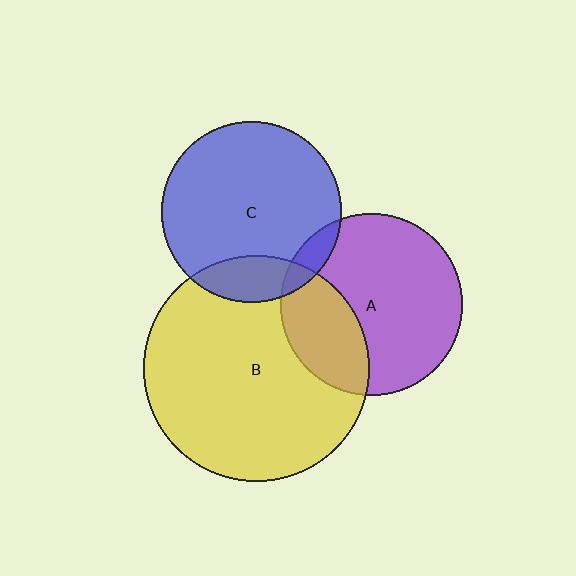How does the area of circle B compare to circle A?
Approximately 1.5 times.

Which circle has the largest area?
Circle B (yellow).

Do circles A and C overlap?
Yes.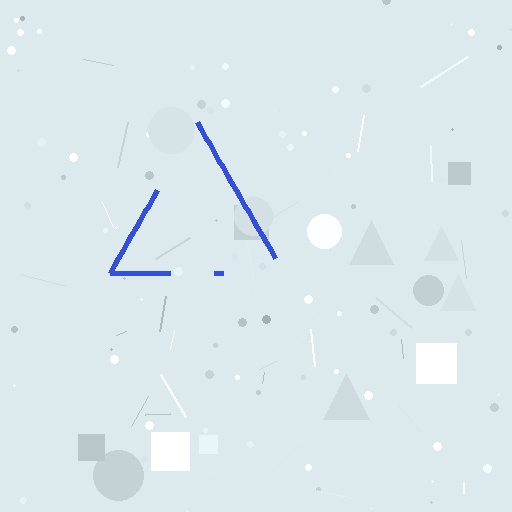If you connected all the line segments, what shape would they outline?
They would outline a triangle.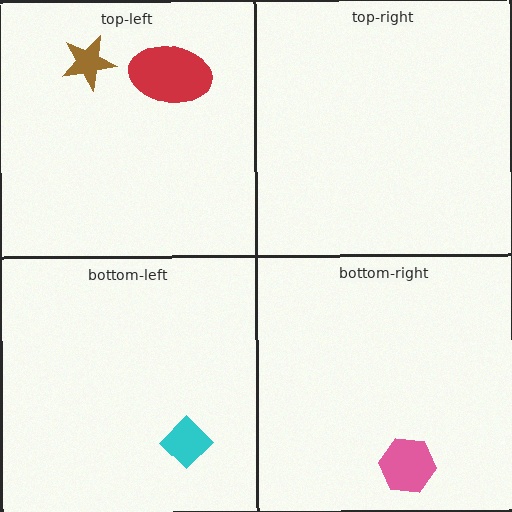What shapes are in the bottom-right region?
The pink hexagon.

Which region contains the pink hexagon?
The bottom-right region.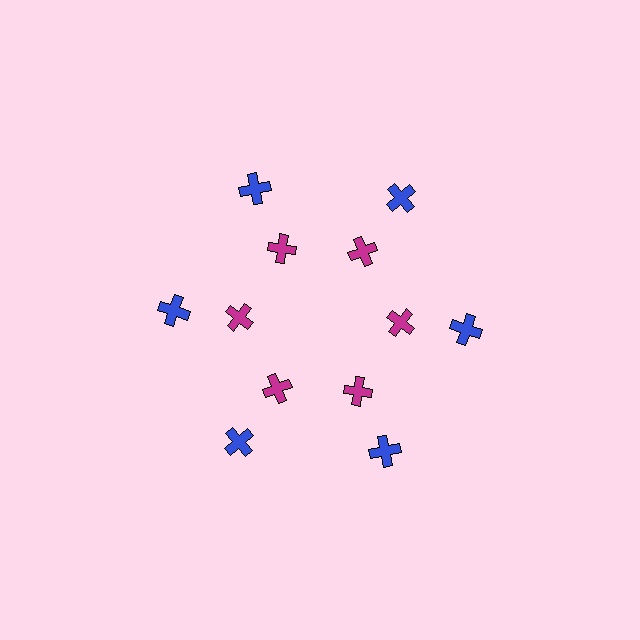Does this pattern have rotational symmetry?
Yes, this pattern has 6-fold rotational symmetry. It looks the same after rotating 60 degrees around the center.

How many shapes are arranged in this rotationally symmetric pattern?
There are 12 shapes, arranged in 6 groups of 2.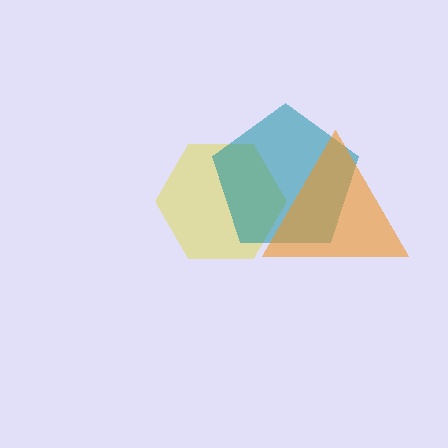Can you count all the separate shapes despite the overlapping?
Yes, there are 3 separate shapes.